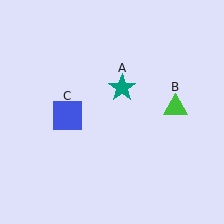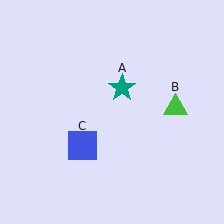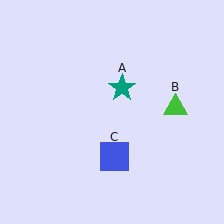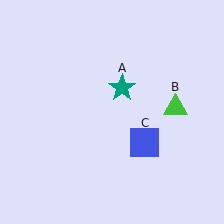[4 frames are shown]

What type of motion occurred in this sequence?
The blue square (object C) rotated counterclockwise around the center of the scene.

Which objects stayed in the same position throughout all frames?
Teal star (object A) and green triangle (object B) remained stationary.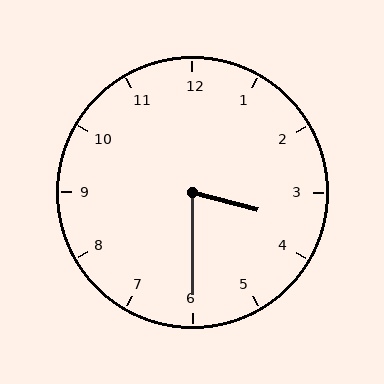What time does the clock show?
3:30.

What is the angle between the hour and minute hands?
Approximately 75 degrees.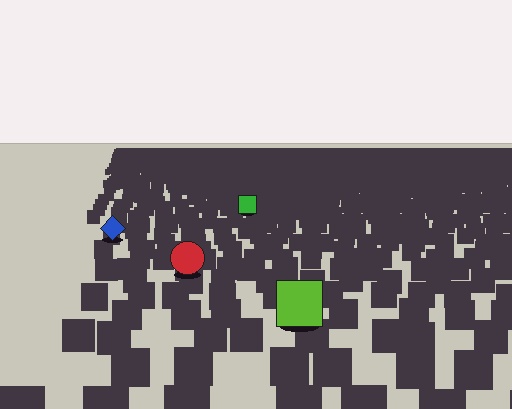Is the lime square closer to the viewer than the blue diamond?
Yes. The lime square is closer — you can tell from the texture gradient: the ground texture is coarser near it.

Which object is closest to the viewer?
The lime square is closest. The texture marks near it are larger and more spread out.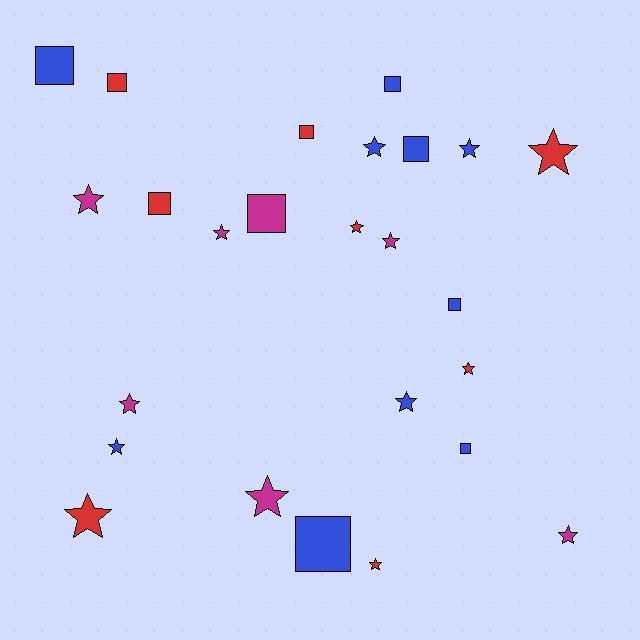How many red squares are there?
There are 3 red squares.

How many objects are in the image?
There are 25 objects.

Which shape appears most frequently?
Star, with 15 objects.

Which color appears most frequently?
Blue, with 10 objects.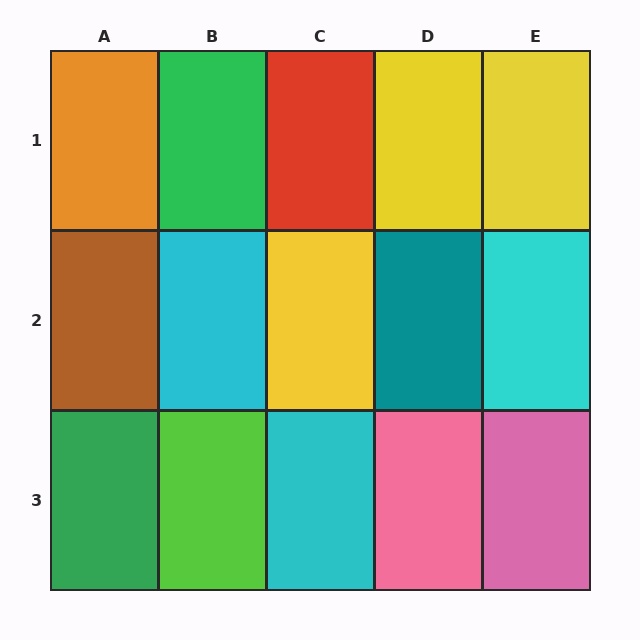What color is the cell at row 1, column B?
Green.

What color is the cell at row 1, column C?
Red.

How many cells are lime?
1 cell is lime.